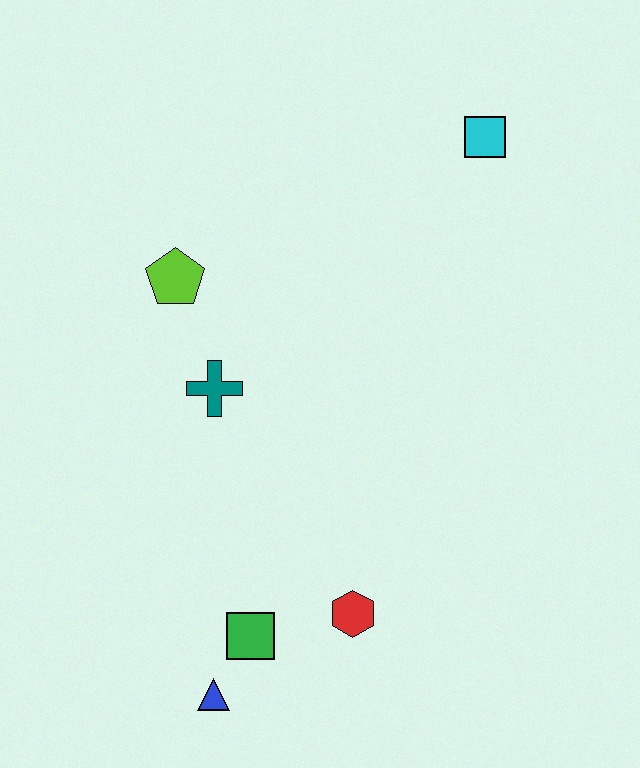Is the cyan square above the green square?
Yes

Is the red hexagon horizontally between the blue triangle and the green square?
No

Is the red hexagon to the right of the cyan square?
No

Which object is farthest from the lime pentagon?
The blue triangle is farthest from the lime pentagon.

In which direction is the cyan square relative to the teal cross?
The cyan square is to the right of the teal cross.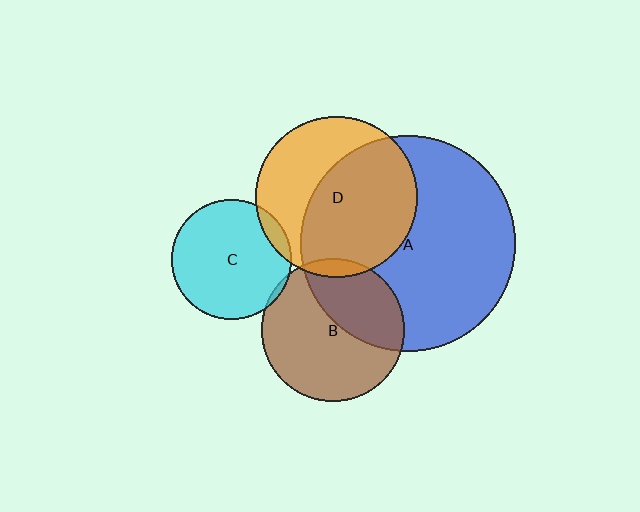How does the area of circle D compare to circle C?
Approximately 1.8 times.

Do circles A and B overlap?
Yes.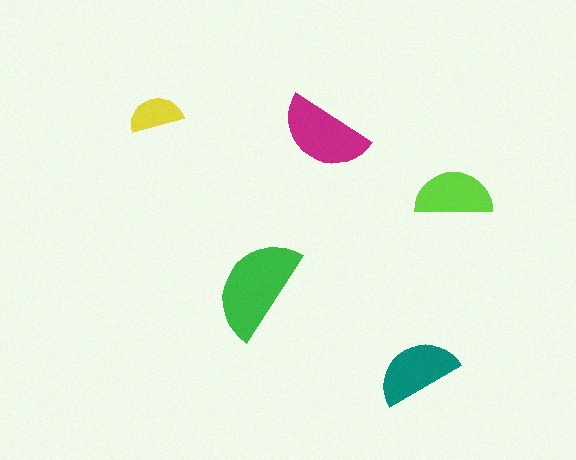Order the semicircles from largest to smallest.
the green one, the magenta one, the teal one, the lime one, the yellow one.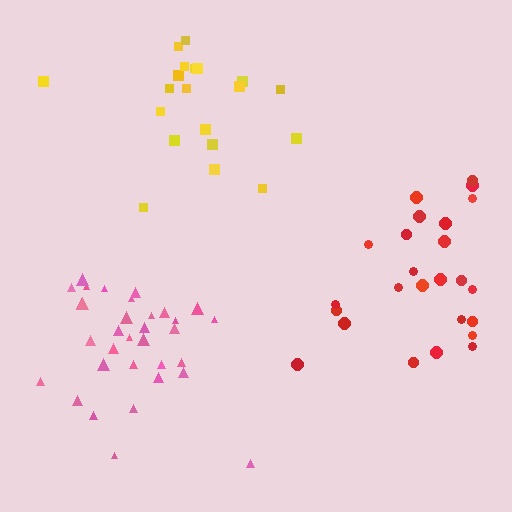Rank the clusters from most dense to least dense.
pink, yellow, red.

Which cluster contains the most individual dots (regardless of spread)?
Pink (33).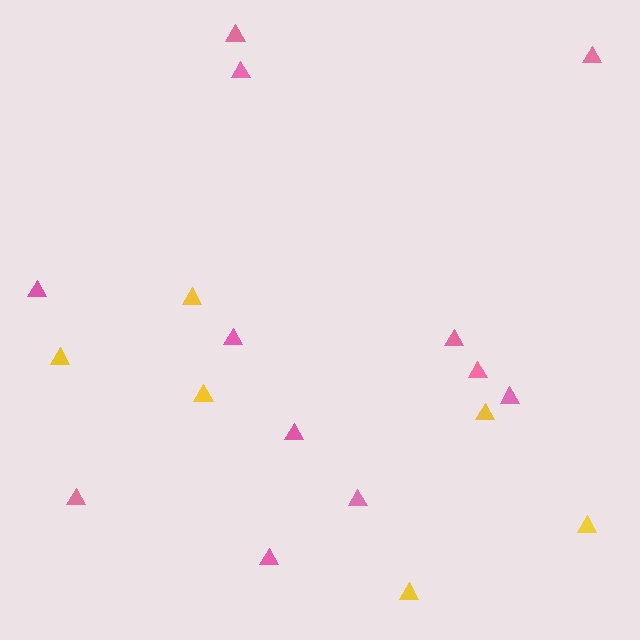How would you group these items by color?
There are 2 groups: one group of pink triangles (12) and one group of yellow triangles (6).